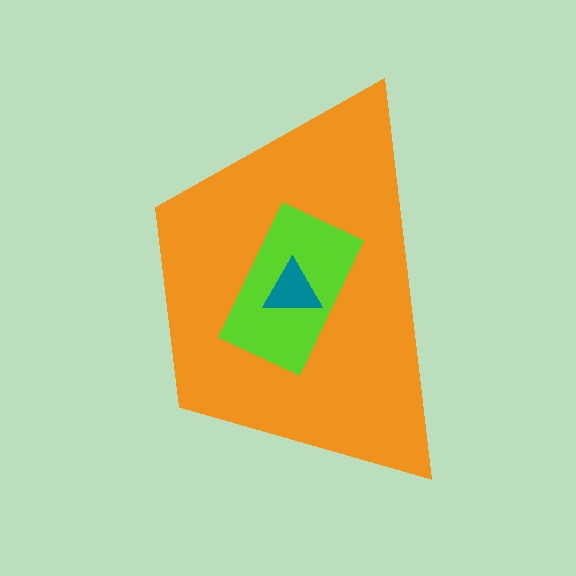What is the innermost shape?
The teal triangle.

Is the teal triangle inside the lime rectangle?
Yes.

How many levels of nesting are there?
3.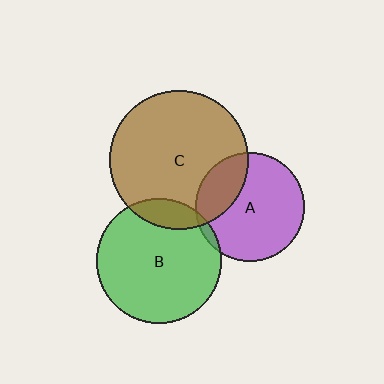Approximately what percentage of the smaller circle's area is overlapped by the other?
Approximately 25%.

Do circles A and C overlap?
Yes.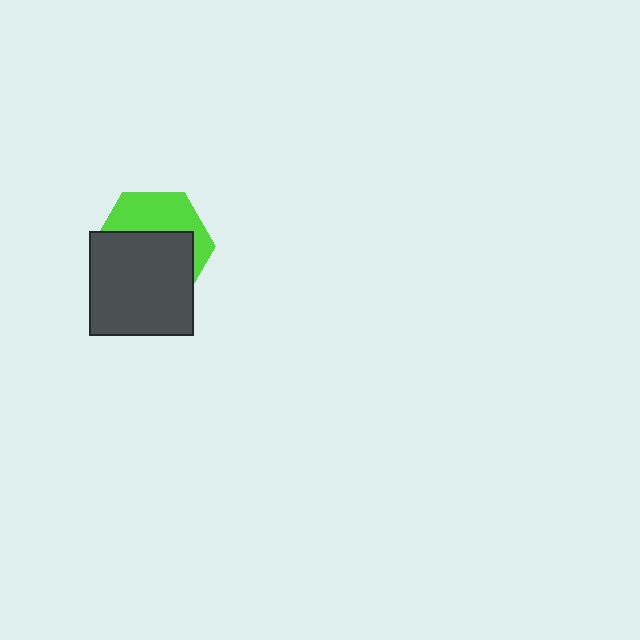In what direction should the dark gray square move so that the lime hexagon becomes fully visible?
The dark gray square should move down. That is the shortest direction to clear the overlap and leave the lime hexagon fully visible.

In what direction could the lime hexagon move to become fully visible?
The lime hexagon could move up. That would shift it out from behind the dark gray square entirely.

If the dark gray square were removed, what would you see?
You would see the complete lime hexagon.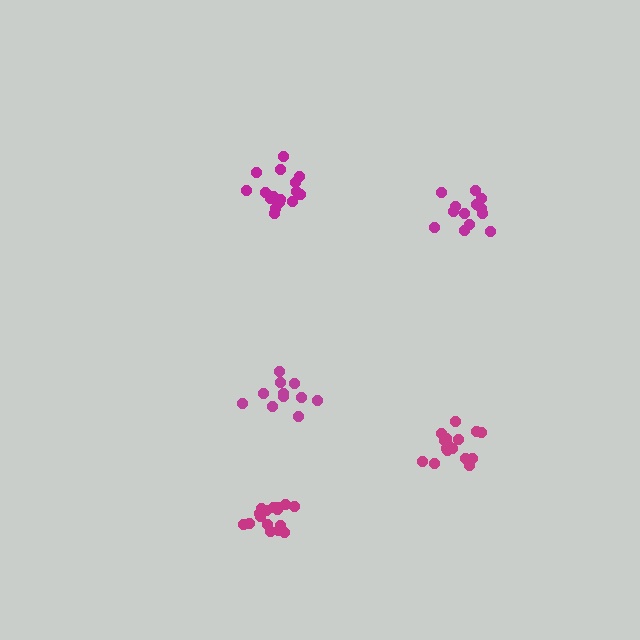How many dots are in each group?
Group 1: 17 dots, Group 2: 13 dots, Group 3: 17 dots, Group 4: 11 dots, Group 5: 16 dots (74 total).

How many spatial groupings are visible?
There are 5 spatial groupings.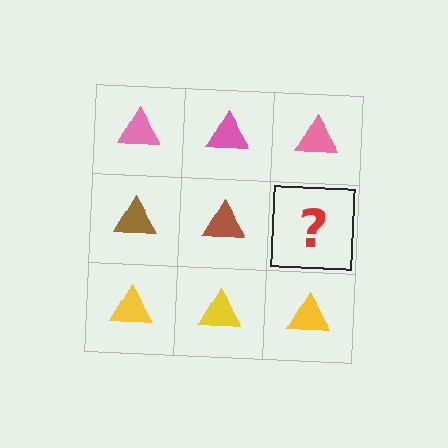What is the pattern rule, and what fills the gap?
The rule is that each row has a consistent color. The gap should be filled with a brown triangle.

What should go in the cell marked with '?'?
The missing cell should contain a brown triangle.